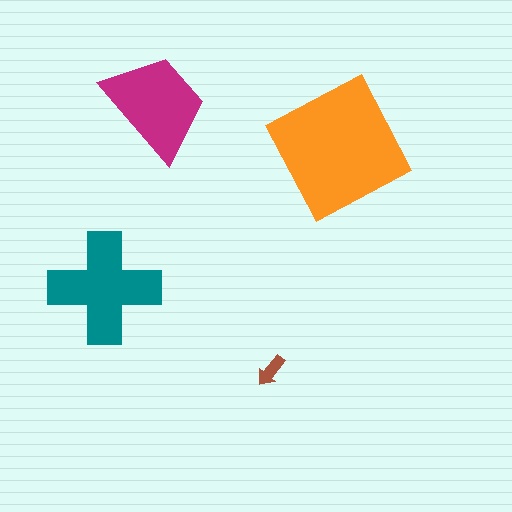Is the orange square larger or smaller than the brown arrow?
Larger.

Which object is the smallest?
The brown arrow.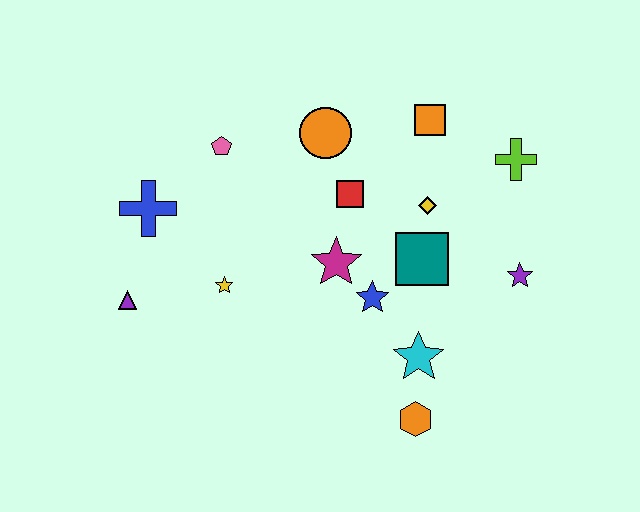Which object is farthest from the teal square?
The purple triangle is farthest from the teal square.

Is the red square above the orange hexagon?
Yes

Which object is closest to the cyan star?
The orange hexagon is closest to the cyan star.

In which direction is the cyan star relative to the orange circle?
The cyan star is below the orange circle.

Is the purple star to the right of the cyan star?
Yes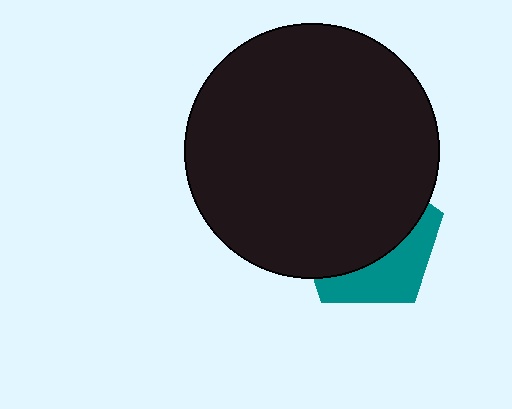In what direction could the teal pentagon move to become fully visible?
The teal pentagon could move down. That would shift it out from behind the black circle entirely.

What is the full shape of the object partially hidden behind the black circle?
The partially hidden object is a teal pentagon.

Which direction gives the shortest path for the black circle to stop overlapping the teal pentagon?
Moving up gives the shortest separation.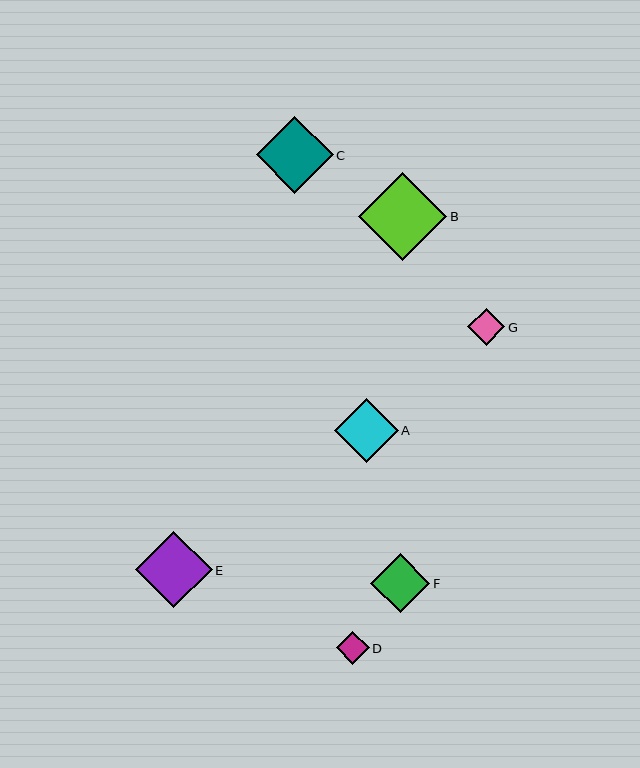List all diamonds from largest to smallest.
From largest to smallest: B, C, E, A, F, G, D.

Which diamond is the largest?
Diamond B is the largest with a size of approximately 88 pixels.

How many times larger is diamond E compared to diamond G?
Diamond E is approximately 2.0 times the size of diamond G.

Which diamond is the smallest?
Diamond D is the smallest with a size of approximately 33 pixels.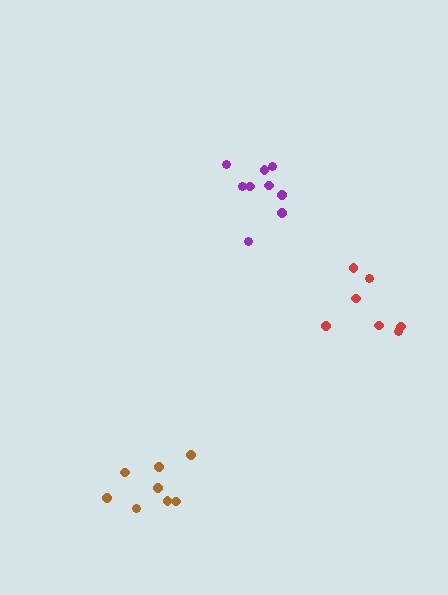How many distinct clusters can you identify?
There are 3 distinct clusters.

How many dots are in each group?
Group 1: 8 dots, Group 2: 9 dots, Group 3: 7 dots (24 total).